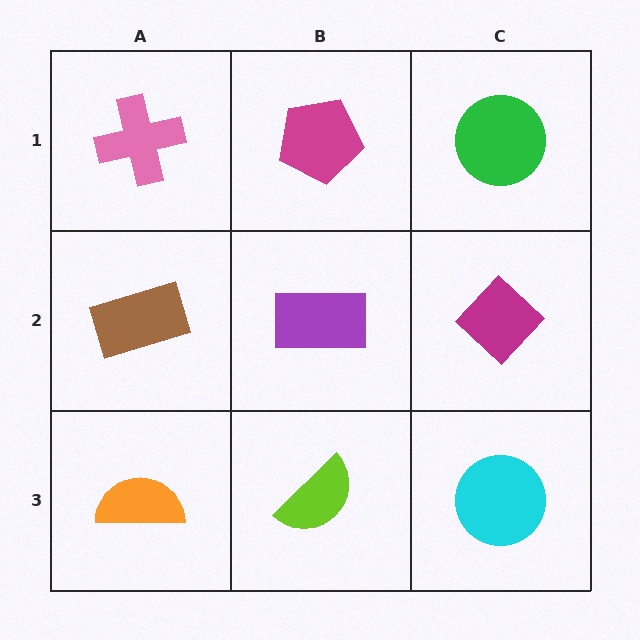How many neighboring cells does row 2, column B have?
4.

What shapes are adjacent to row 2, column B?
A magenta pentagon (row 1, column B), a lime semicircle (row 3, column B), a brown rectangle (row 2, column A), a magenta diamond (row 2, column C).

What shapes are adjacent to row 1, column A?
A brown rectangle (row 2, column A), a magenta pentagon (row 1, column B).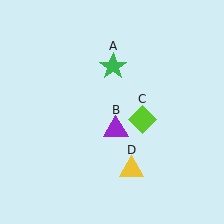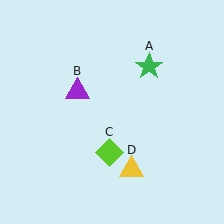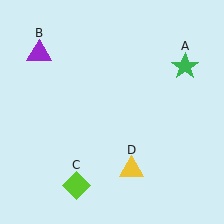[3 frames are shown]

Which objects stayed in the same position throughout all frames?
Yellow triangle (object D) remained stationary.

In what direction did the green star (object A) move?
The green star (object A) moved right.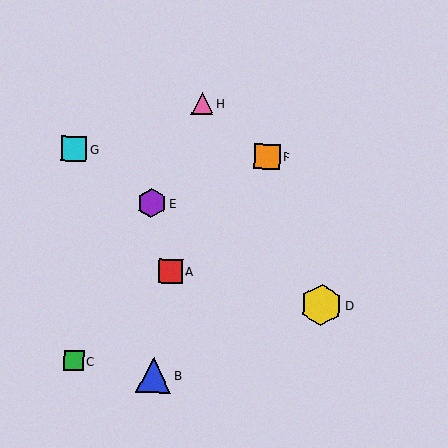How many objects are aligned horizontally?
2 objects (F, G) are aligned horizontally.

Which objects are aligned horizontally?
Objects F, G are aligned horizontally.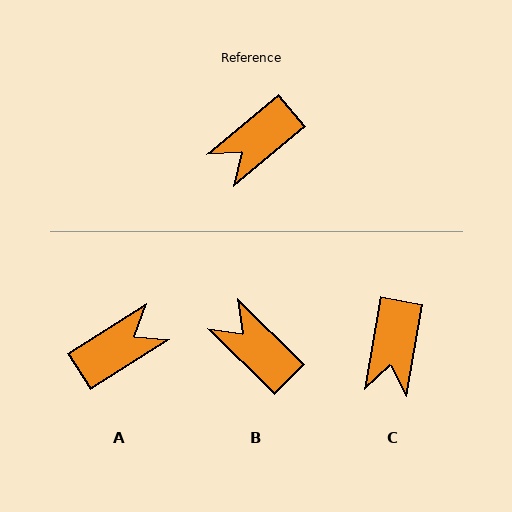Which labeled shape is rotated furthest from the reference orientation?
A, about 173 degrees away.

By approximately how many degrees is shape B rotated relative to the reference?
Approximately 85 degrees clockwise.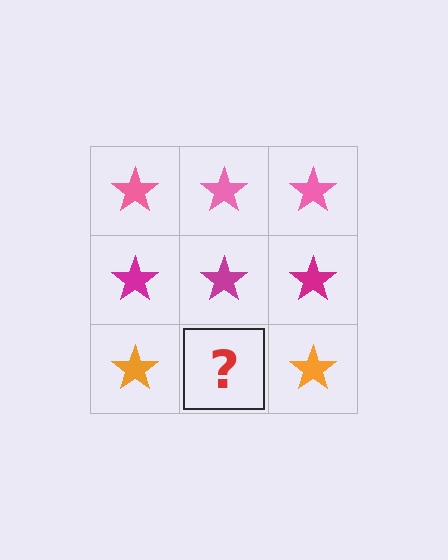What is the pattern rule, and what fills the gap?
The rule is that each row has a consistent color. The gap should be filled with an orange star.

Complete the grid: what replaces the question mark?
The question mark should be replaced with an orange star.